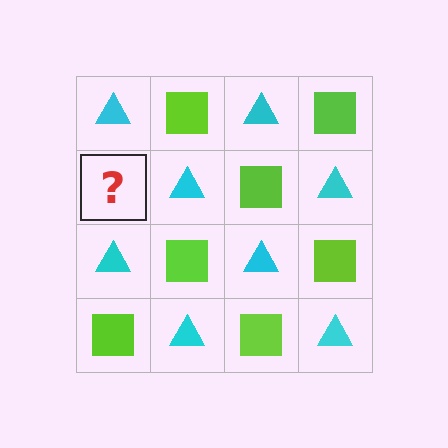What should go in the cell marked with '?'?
The missing cell should contain a lime square.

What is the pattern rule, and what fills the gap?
The rule is that it alternates cyan triangle and lime square in a checkerboard pattern. The gap should be filled with a lime square.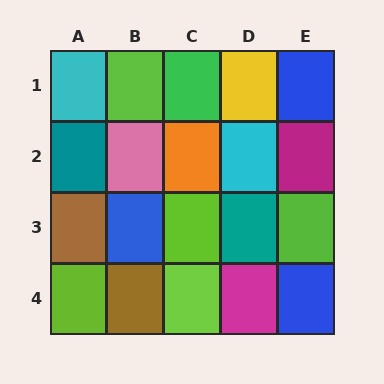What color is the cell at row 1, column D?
Yellow.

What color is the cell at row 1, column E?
Blue.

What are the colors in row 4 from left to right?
Lime, brown, lime, magenta, blue.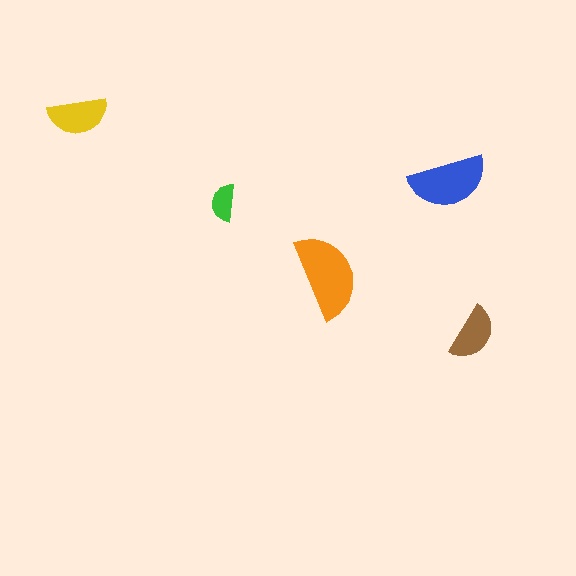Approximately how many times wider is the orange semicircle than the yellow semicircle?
About 1.5 times wider.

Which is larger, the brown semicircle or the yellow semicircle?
The yellow one.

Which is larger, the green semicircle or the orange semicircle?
The orange one.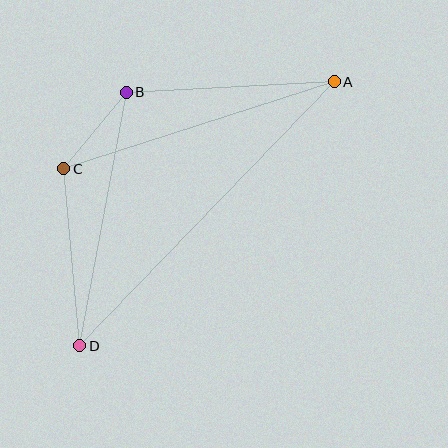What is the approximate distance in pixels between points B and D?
The distance between B and D is approximately 258 pixels.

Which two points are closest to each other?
Points B and C are closest to each other.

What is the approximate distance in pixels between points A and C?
The distance between A and C is approximately 284 pixels.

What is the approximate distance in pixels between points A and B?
The distance between A and B is approximately 208 pixels.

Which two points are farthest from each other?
Points A and D are farthest from each other.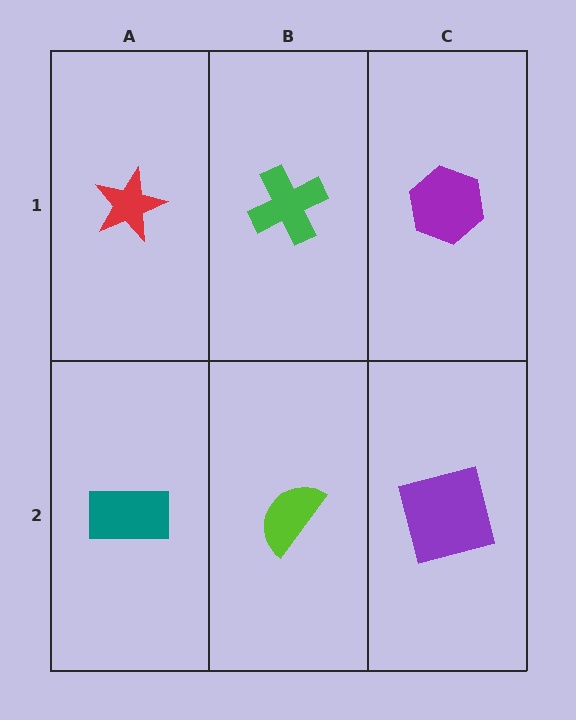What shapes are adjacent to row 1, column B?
A lime semicircle (row 2, column B), a red star (row 1, column A), a purple hexagon (row 1, column C).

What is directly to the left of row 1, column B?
A red star.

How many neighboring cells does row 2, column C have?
2.